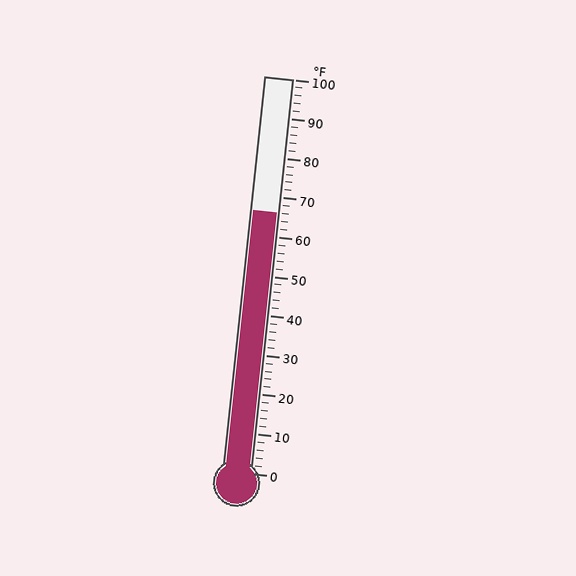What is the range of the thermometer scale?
The thermometer scale ranges from 0°F to 100°F.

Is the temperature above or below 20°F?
The temperature is above 20°F.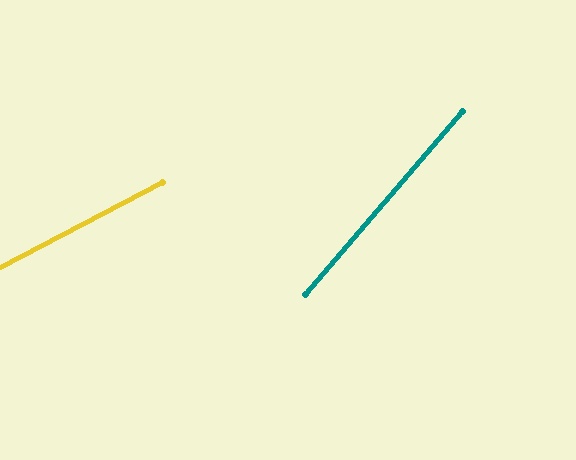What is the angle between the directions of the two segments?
Approximately 22 degrees.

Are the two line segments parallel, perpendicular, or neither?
Neither parallel nor perpendicular — they differ by about 22°.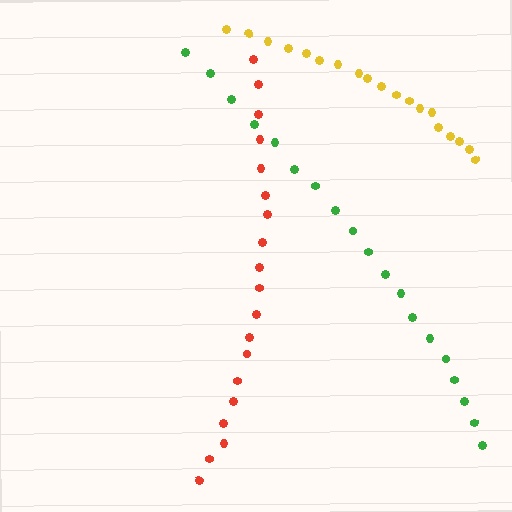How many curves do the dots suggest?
There are 3 distinct paths.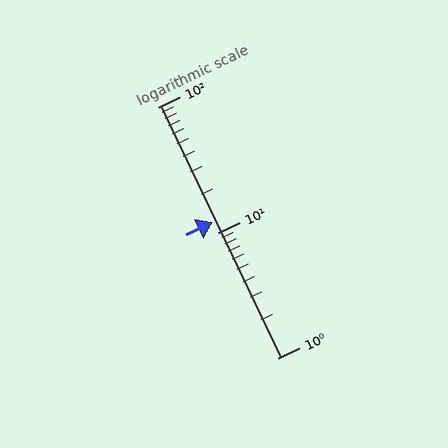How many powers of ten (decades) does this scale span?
The scale spans 2 decades, from 1 to 100.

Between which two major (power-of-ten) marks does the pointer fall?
The pointer is between 10 and 100.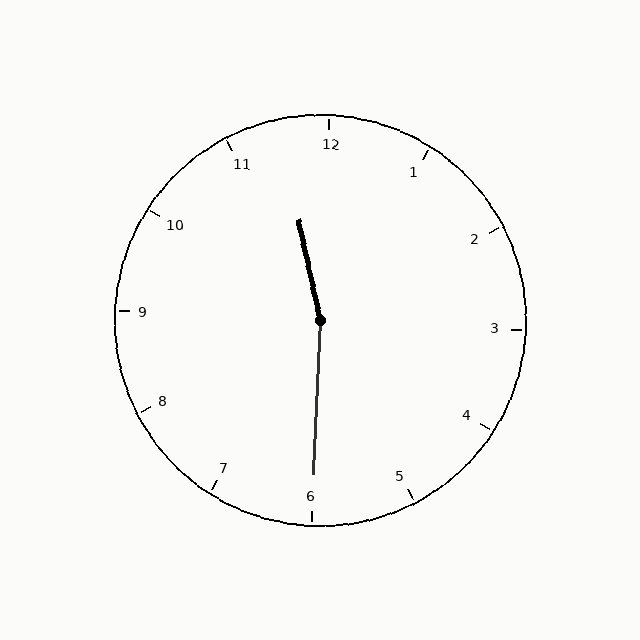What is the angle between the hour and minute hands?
Approximately 165 degrees.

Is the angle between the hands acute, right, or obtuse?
It is obtuse.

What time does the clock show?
11:30.